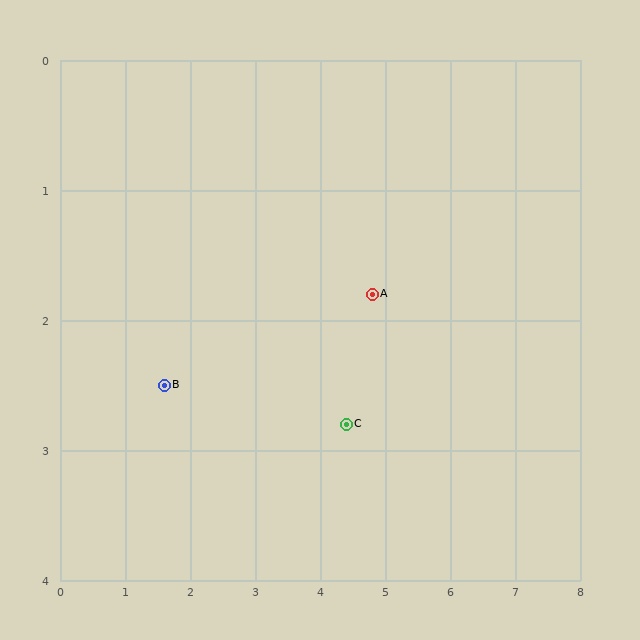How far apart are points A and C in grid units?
Points A and C are about 1.1 grid units apart.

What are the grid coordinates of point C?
Point C is at approximately (4.4, 2.8).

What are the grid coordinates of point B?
Point B is at approximately (1.6, 2.5).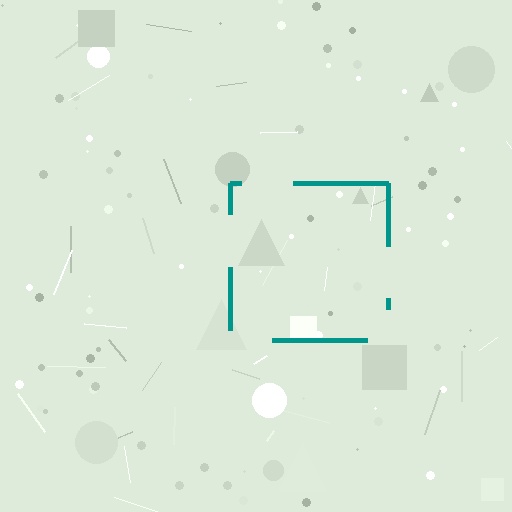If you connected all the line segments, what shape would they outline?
They would outline a square.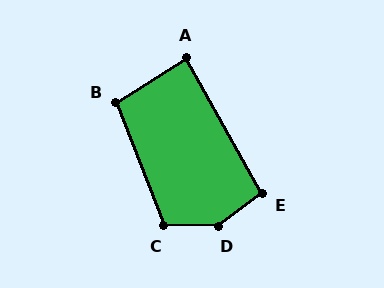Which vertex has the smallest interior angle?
A, at approximately 87 degrees.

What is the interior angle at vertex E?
Approximately 97 degrees (obtuse).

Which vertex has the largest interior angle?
D, at approximately 143 degrees.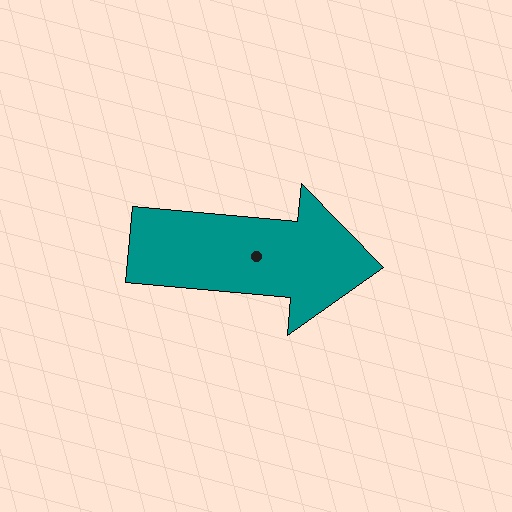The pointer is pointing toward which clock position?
Roughly 3 o'clock.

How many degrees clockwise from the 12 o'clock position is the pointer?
Approximately 95 degrees.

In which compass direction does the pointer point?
East.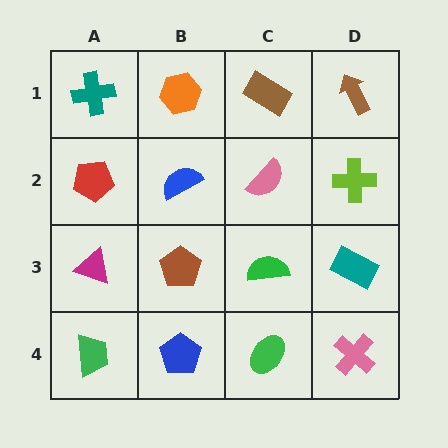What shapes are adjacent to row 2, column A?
A teal cross (row 1, column A), a magenta triangle (row 3, column A), a blue semicircle (row 2, column B).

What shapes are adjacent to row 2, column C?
A brown rectangle (row 1, column C), a green semicircle (row 3, column C), a blue semicircle (row 2, column B), a lime cross (row 2, column D).